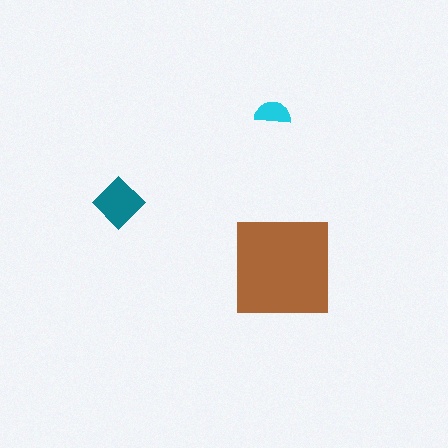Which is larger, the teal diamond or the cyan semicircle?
The teal diamond.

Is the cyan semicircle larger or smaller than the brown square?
Smaller.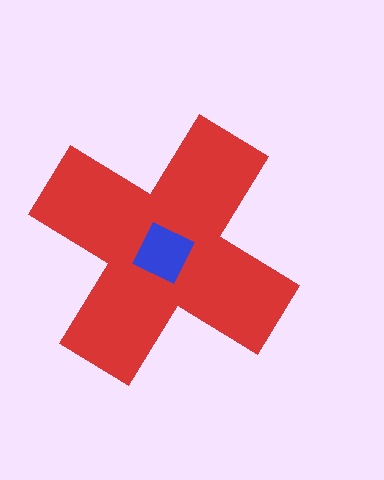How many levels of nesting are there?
2.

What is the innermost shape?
The blue diamond.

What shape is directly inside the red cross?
The blue diamond.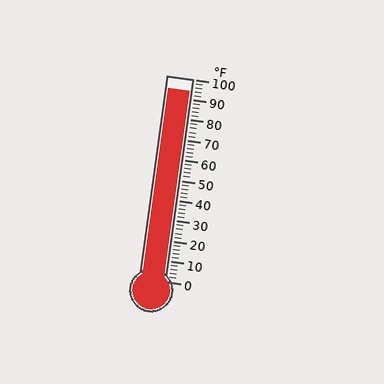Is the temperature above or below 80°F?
The temperature is above 80°F.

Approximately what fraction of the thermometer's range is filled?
The thermometer is filled to approximately 95% of its range.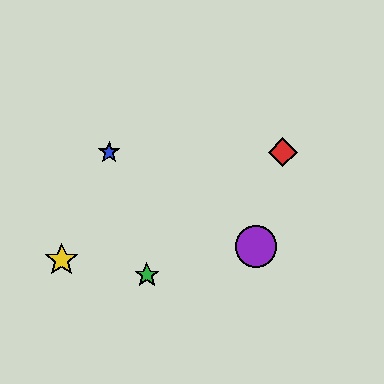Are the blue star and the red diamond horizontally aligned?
Yes, both are at y≈152.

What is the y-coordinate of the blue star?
The blue star is at y≈152.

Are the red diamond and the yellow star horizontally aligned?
No, the red diamond is at y≈152 and the yellow star is at y≈260.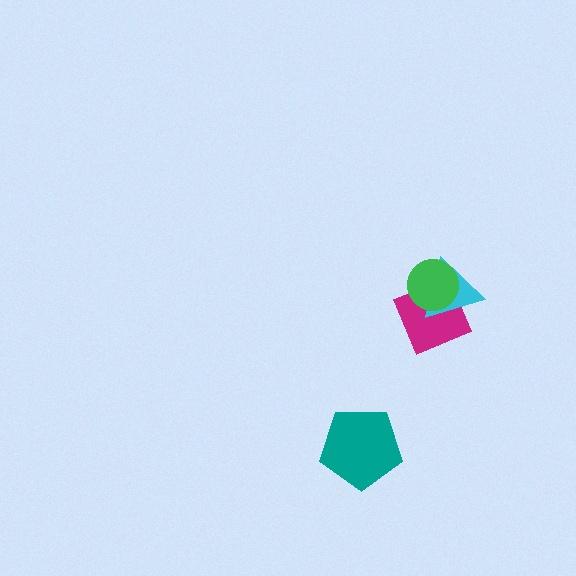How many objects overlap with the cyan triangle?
2 objects overlap with the cyan triangle.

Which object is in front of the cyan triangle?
The green circle is in front of the cyan triangle.